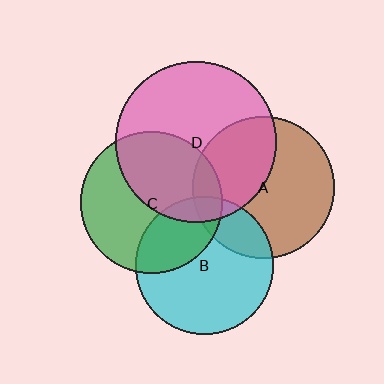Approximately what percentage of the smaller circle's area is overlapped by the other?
Approximately 40%.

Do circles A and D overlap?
Yes.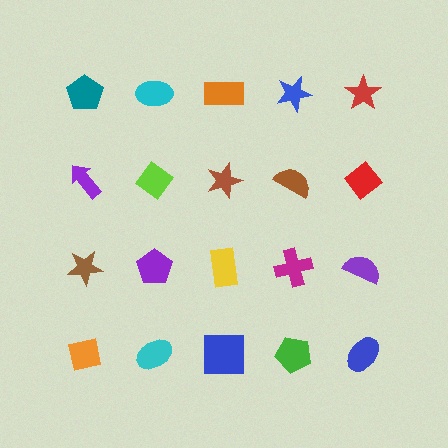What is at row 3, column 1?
A brown star.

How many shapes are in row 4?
5 shapes.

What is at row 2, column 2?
A lime diamond.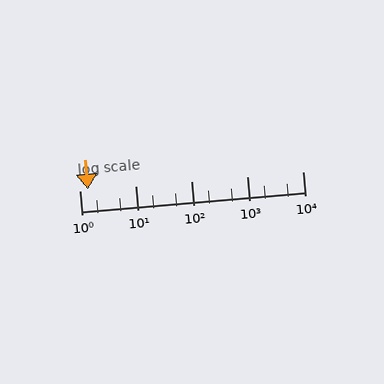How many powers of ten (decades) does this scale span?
The scale spans 4 decades, from 1 to 10000.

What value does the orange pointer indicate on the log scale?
The pointer indicates approximately 1.4.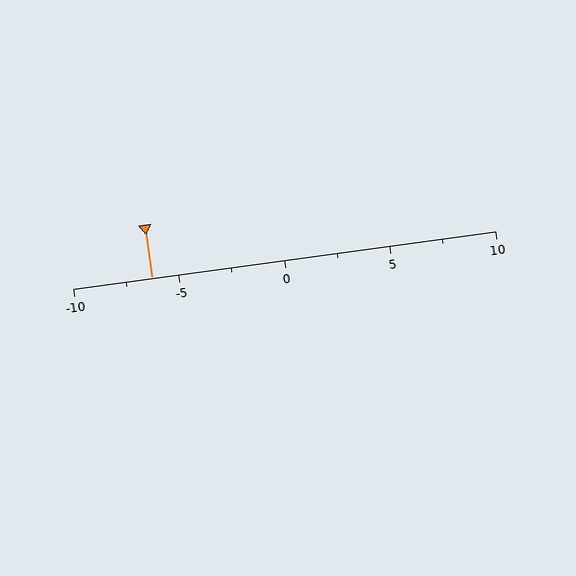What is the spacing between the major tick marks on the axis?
The major ticks are spaced 5 apart.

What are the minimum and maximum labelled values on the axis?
The axis runs from -10 to 10.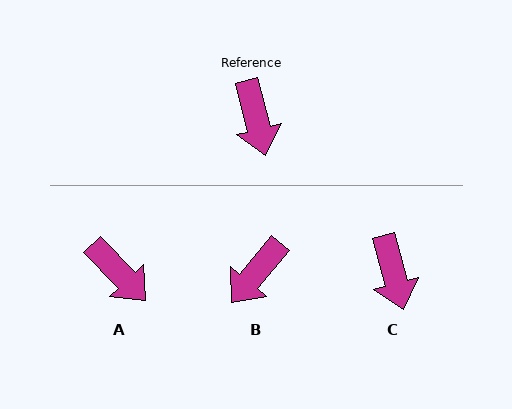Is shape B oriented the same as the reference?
No, it is off by about 54 degrees.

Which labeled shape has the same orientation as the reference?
C.